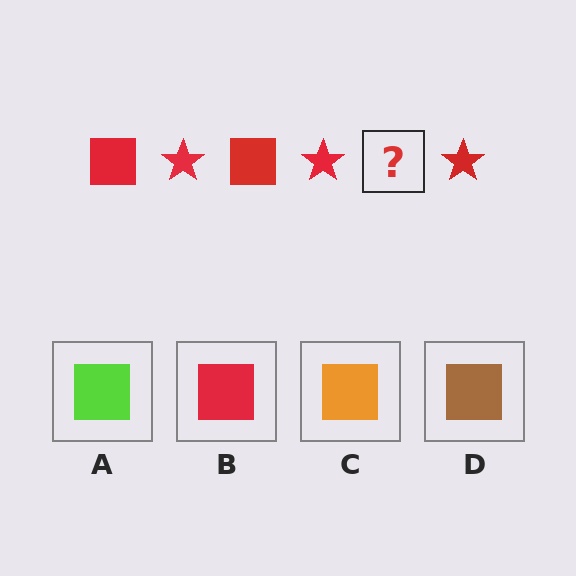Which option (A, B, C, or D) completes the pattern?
B.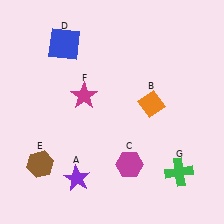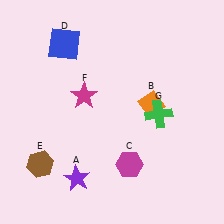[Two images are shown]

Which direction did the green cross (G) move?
The green cross (G) moved up.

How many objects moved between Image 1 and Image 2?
1 object moved between the two images.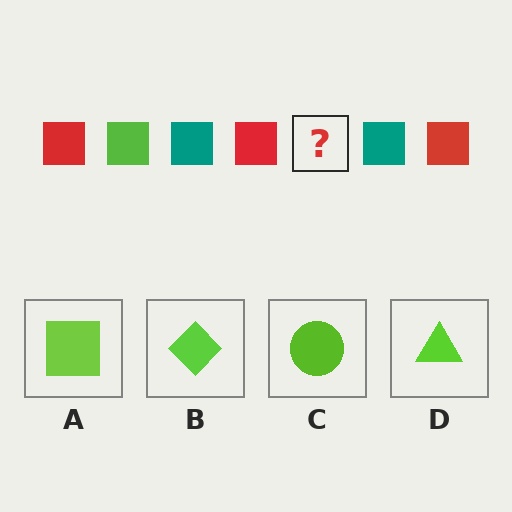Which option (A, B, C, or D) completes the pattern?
A.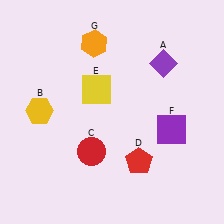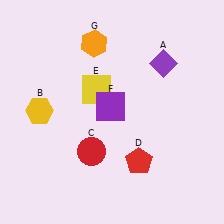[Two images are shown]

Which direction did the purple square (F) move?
The purple square (F) moved left.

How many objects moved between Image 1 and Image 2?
1 object moved between the two images.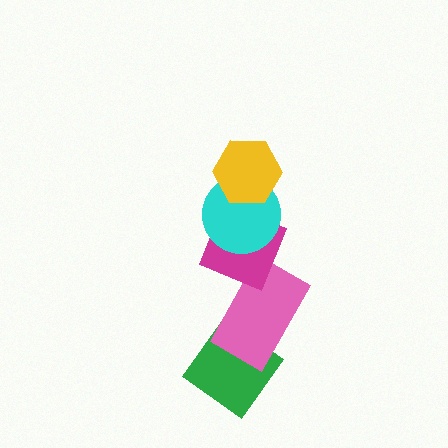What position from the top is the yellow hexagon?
The yellow hexagon is 1st from the top.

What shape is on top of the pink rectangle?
The magenta diamond is on top of the pink rectangle.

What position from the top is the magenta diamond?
The magenta diamond is 3rd from the top.